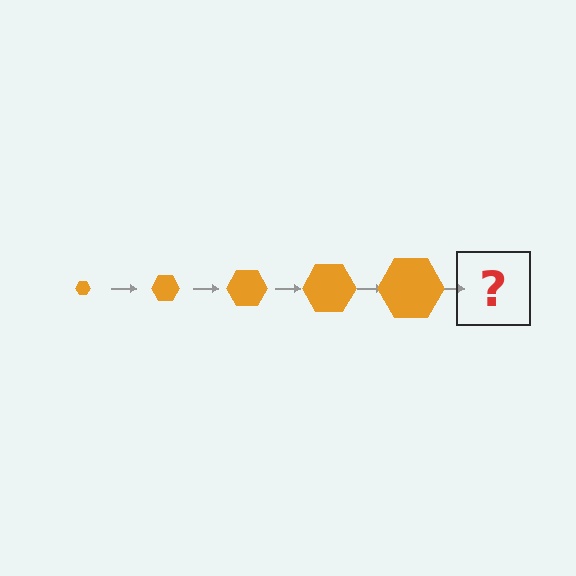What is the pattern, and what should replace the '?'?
The pattern is that the hexagon gets progressively larger each step. The '?' should be an orange hexagon, larger than the previous one.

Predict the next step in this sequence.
The next step is an orange hexagon, larger than the previous one.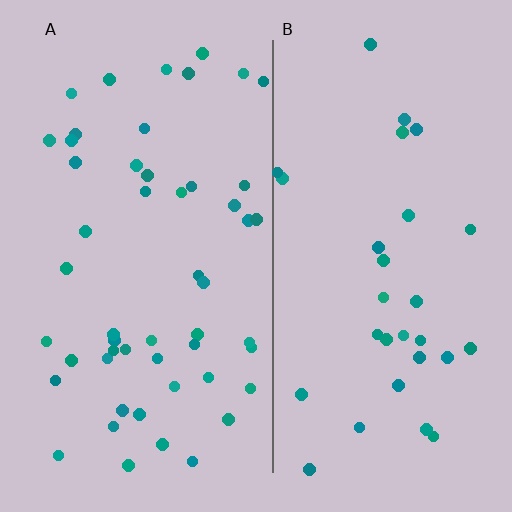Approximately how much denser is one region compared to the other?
Approximately 1.7× — region A over region B.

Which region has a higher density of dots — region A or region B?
A (the left).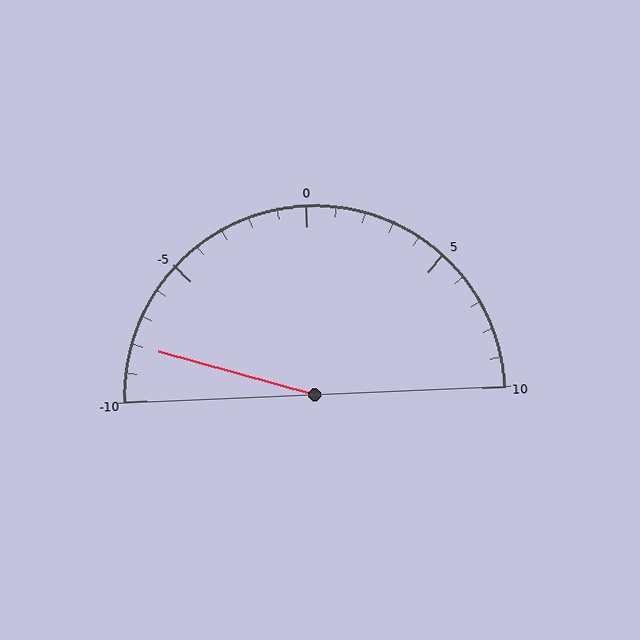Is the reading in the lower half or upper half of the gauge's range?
The reading is in the lower half of the range (-10 to 10).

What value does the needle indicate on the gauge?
The needle indicates approximately -8.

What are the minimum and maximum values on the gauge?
The gauge ranges from -10 to 10.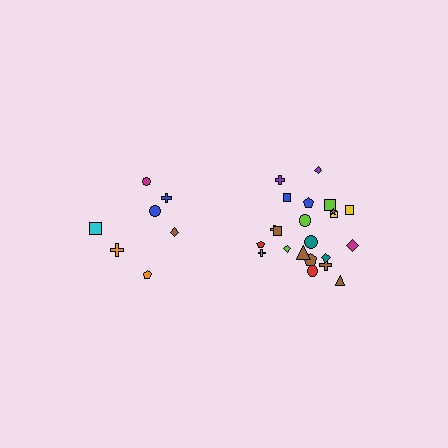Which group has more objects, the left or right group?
The right group.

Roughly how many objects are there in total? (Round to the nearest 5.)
Roughly 30 objects in total.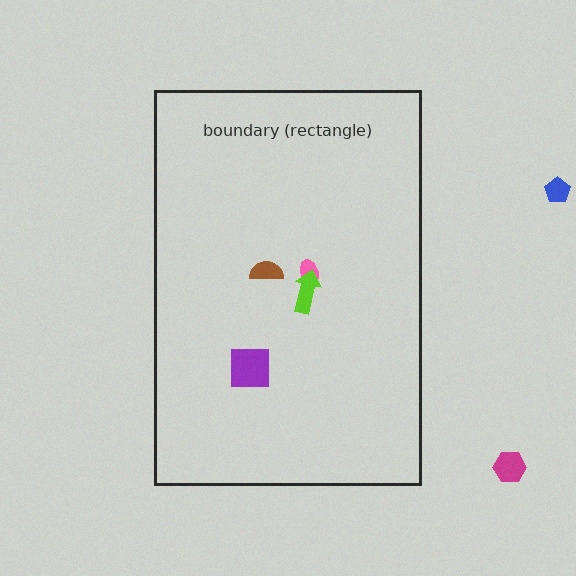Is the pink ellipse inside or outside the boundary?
Inside.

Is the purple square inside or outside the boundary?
Inside.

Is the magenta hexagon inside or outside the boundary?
Outside.